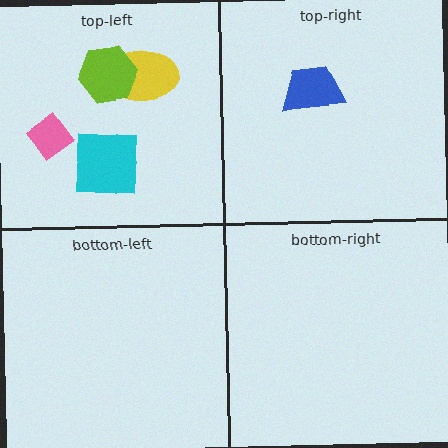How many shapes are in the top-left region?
4.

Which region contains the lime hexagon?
The top-left region.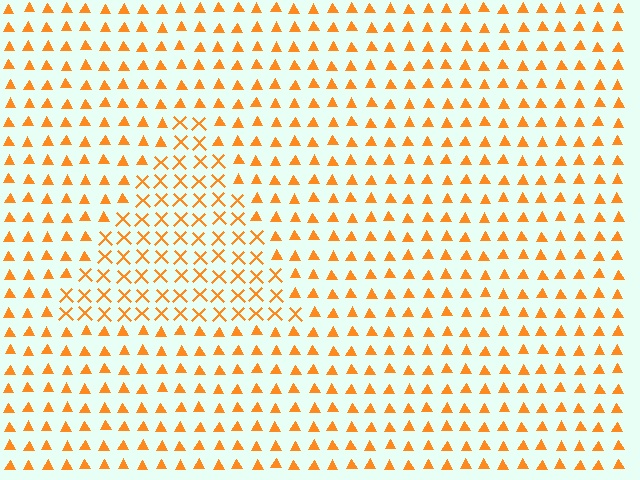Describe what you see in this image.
The image is filled with small orange elements arranged in a uniform grid. A triangle-shaped region contains X marks, while the surrounding area contains triangles. The boundary is defined purely by the change in element shape.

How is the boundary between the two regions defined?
The boundary is defined by a change in element shape: X marks inside vs. triangles outside. All elements share the same color and spacing.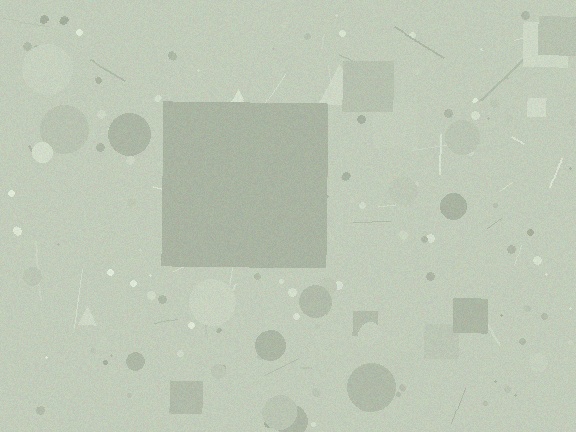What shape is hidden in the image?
A square is hidden in the image.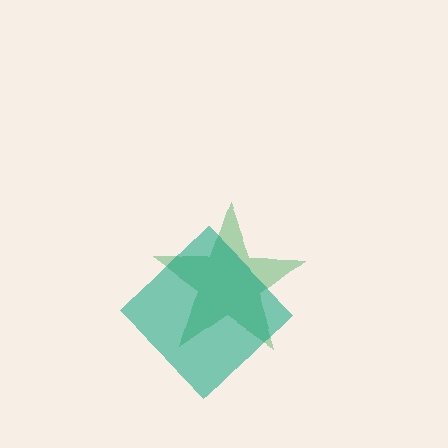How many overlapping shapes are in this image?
There are 2 overlapping shapes in the image.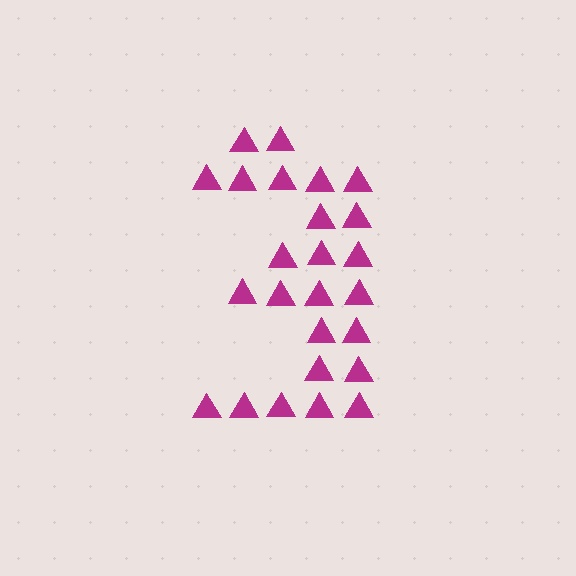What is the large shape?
The large shape is the digit 3.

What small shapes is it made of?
It is made of small triangles.